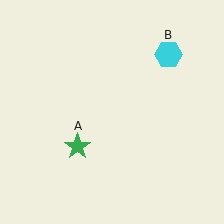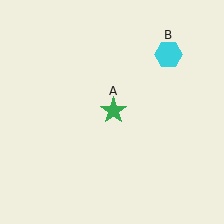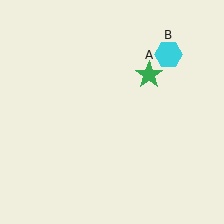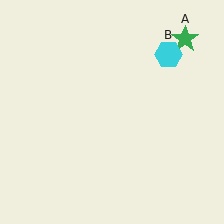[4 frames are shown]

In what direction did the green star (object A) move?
The green star (object A) moved up and to the right.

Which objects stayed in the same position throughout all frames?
Cyan hexagon (object B) remained stationary.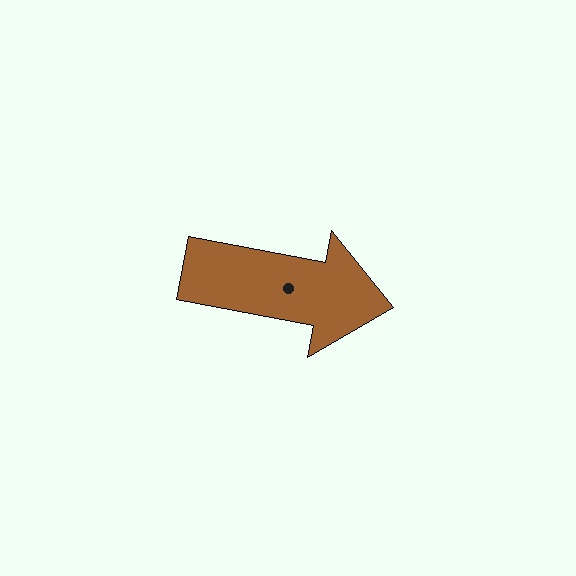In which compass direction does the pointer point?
East.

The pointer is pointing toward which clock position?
Roughly 3 o'clock.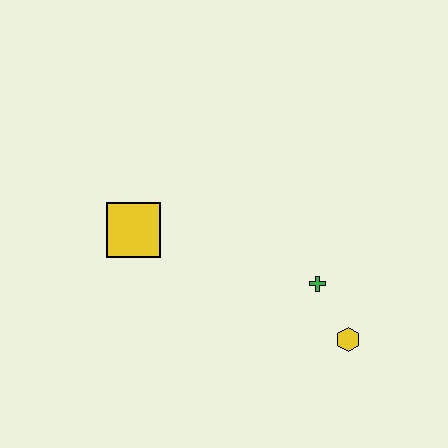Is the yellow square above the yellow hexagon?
Yes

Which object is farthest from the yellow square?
The yellow hexagon is farthest from the yellow square.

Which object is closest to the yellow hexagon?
The green cross is closest to the yellow hexagon.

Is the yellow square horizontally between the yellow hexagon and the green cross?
No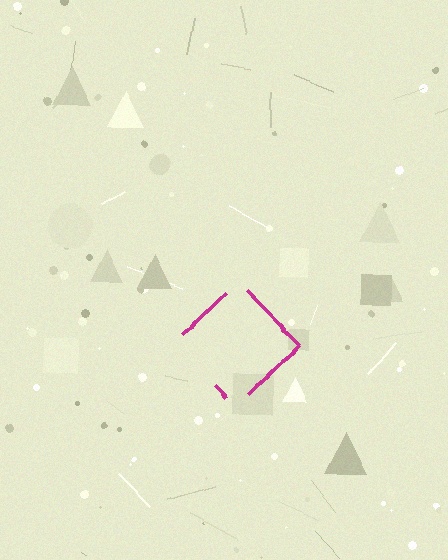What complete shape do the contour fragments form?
The contour fragments form a diamond.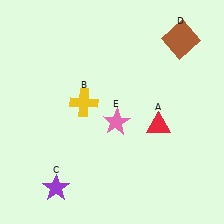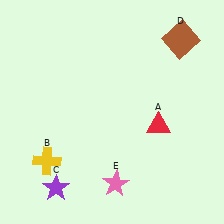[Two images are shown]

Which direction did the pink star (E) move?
The pink star (E) moved down.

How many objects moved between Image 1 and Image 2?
2 objects moved between the two images.